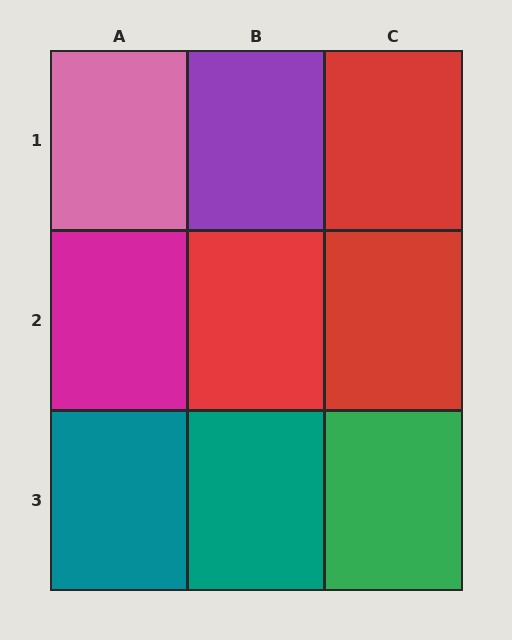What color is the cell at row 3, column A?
Teal.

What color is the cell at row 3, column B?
Teal.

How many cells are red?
3 cells are red.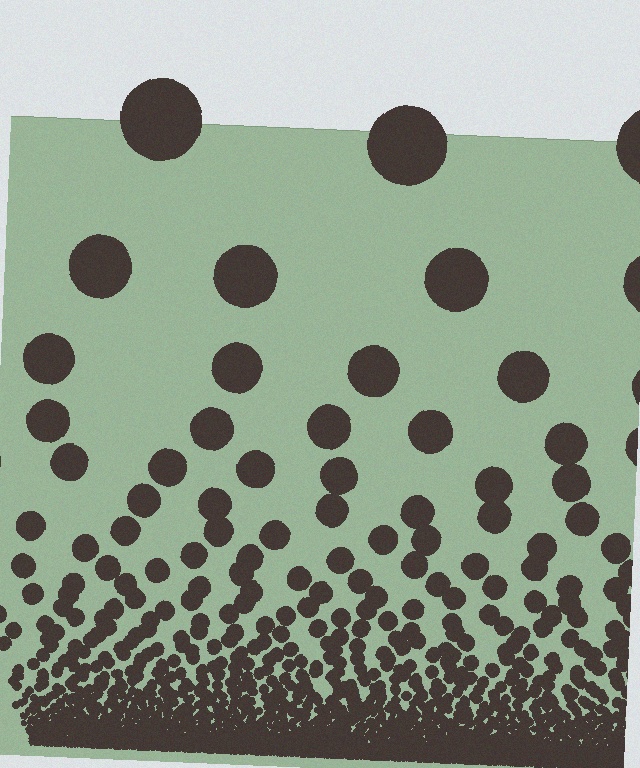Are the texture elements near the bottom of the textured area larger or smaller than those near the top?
Smaller. The gradient is inverted — elements near the bottom are smaller and denser.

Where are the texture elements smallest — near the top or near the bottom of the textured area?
Near the bottom.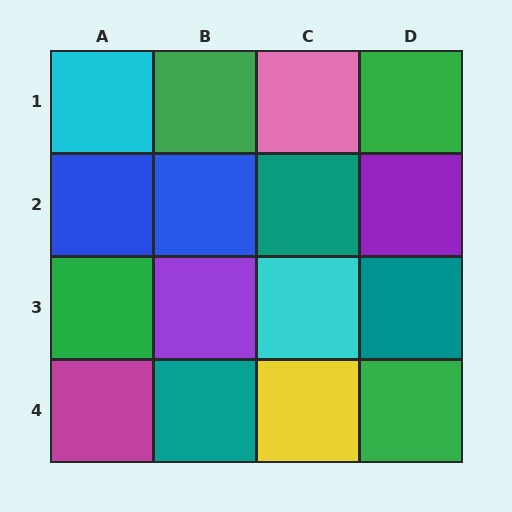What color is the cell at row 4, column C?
Yellow.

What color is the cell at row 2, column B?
Blue.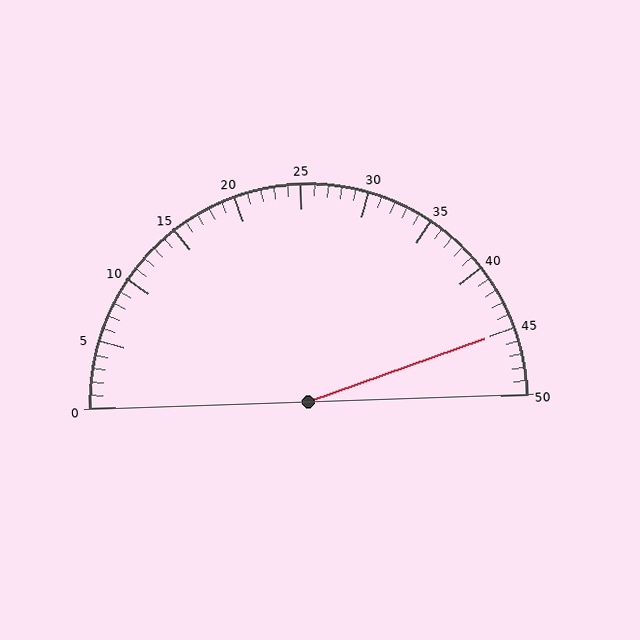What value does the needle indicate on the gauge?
The needle indicates approximately 45.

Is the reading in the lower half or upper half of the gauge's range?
The reading is in the upper half of the range (0 to 50).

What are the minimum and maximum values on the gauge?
The gauge ranges from 0 to 50.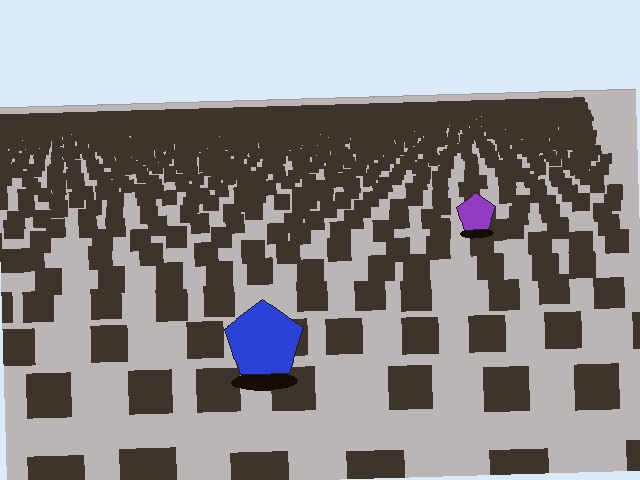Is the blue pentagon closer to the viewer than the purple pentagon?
Yes. The blue pentagon is closer — you can tell from the texture gradient: the ground texture is coarser near it.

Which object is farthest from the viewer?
The purple pentagon is farthest from the viewer. It appears smaller and the ground texture around it is denser.